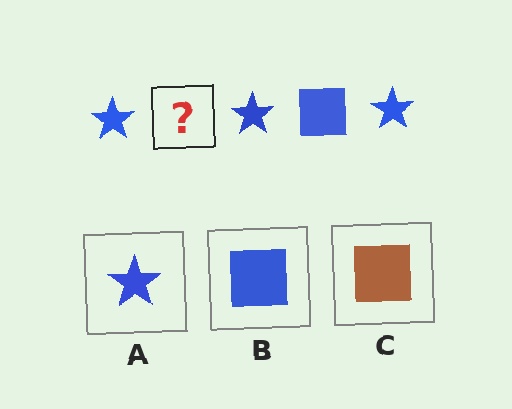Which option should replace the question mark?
Option B.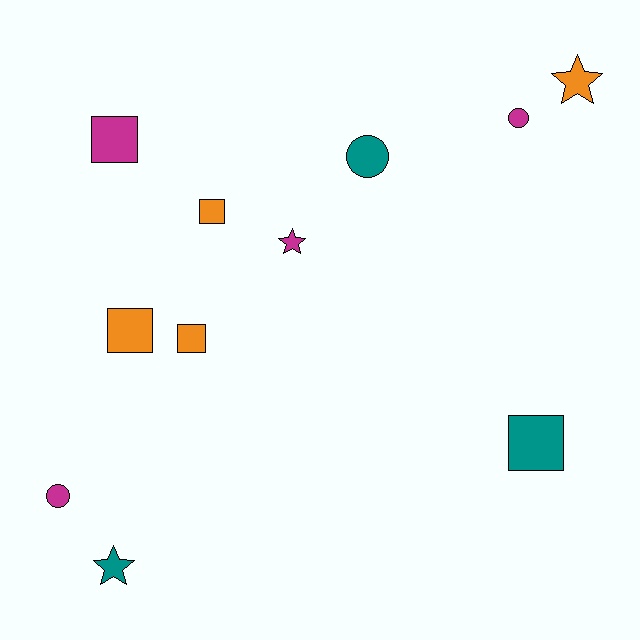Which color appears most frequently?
Orange, with 4 objects.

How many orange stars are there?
There is 1 orange star.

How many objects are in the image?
There are 11 objects.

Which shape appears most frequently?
Square, with 5 objects.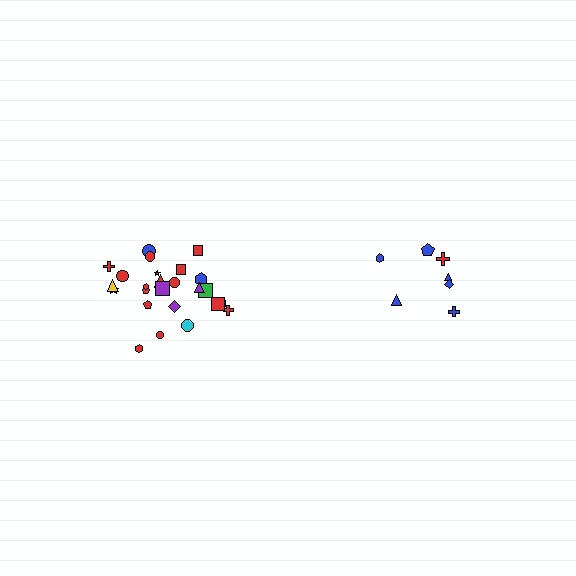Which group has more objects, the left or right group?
The left group.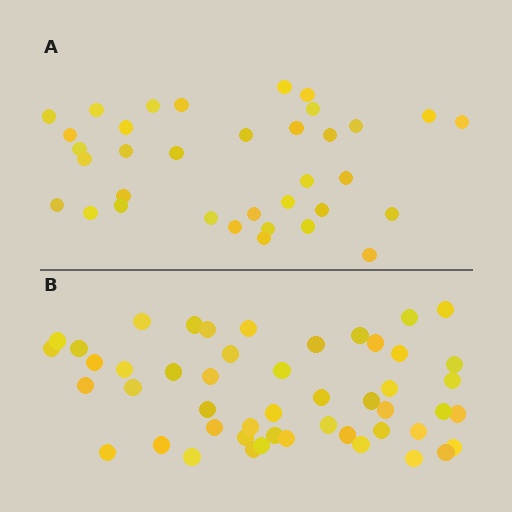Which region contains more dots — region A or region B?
Region B (the bottom region) has more dots.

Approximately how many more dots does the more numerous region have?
Region B has approximately 15 more dots than region A.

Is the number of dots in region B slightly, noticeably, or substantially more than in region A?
Region B has noticeably more, but not dramatically so. The ratio is roughly 1.4 to 1.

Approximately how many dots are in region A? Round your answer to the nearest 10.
About 40 dots. (The exact count is 35, which rounds to 40.)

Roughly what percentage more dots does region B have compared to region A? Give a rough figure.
About 40% more.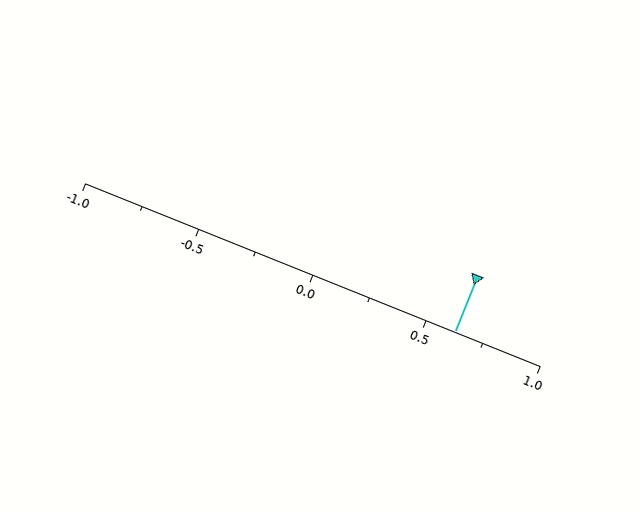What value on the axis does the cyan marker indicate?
The marker indicates approximately 0.62.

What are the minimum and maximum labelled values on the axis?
The axis runs from -1.0 to 1.0.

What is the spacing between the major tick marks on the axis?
The major ticks are spaced 0.5 apart.